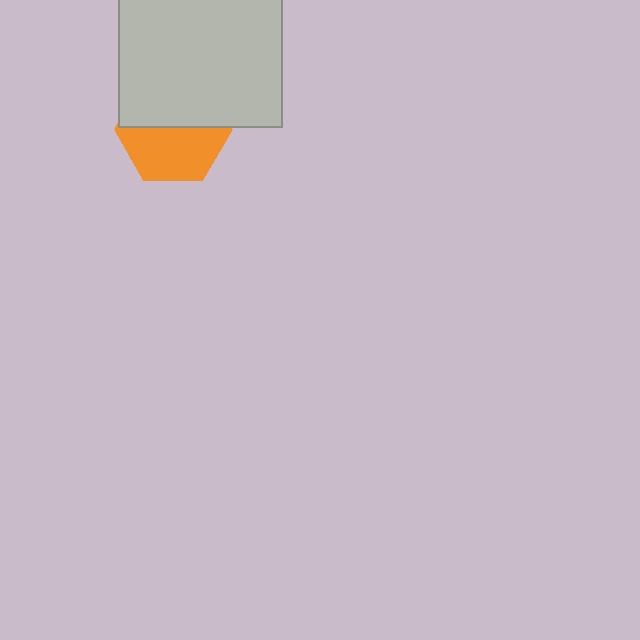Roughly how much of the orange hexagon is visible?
About half of it is visible (roughly 53%).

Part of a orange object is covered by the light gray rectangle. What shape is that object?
It is a hexagon.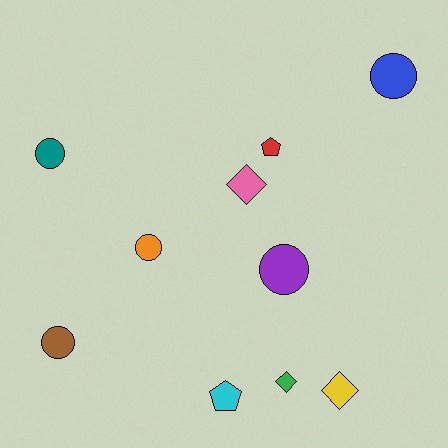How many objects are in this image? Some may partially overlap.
There are 10 objects.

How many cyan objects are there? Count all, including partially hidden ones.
There is 1 cyan object.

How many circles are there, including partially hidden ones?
There are 5 circles.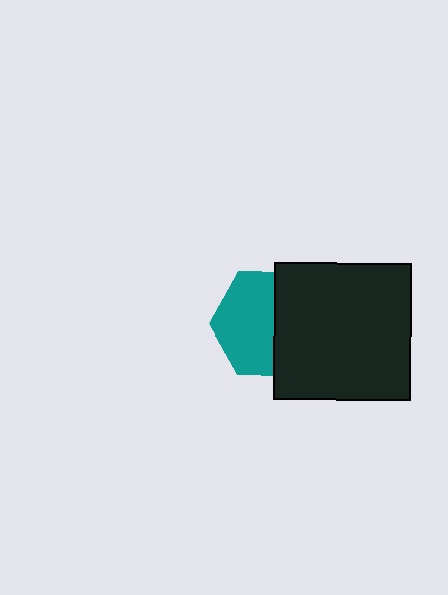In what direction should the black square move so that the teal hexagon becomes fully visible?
The black square should move right. That is the shortest direction to clear the overlap and leave the teal hexagon fully visible.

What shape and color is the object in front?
The object in front is a black square.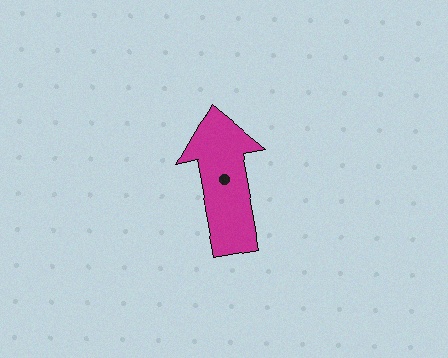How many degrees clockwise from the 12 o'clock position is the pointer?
Approximately 349 degrees.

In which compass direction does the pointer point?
North.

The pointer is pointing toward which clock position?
Roughly 12 o'clock.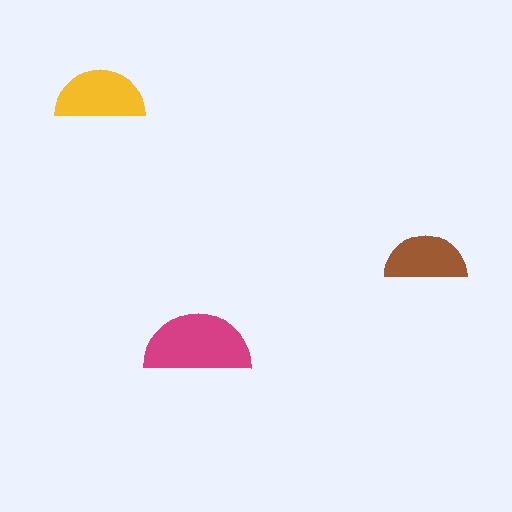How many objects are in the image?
There are 3 objects in the image.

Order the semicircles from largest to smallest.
the magenta one, the yellow one, the brown one.